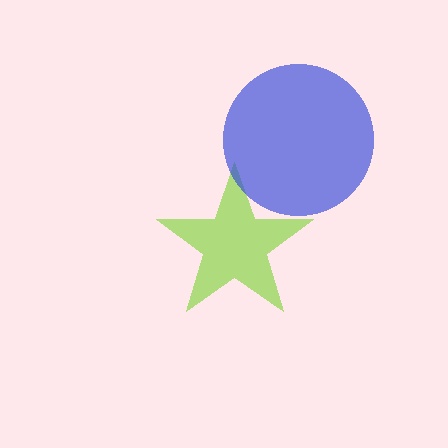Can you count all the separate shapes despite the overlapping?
Yes, there are 2 separate shapes.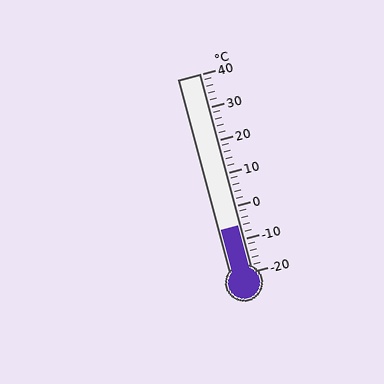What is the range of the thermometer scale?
The thermometer scale ranges from -20°C to 40°C.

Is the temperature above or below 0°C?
The temperature is below 0°C.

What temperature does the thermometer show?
The thermometer shows approximately -6°C.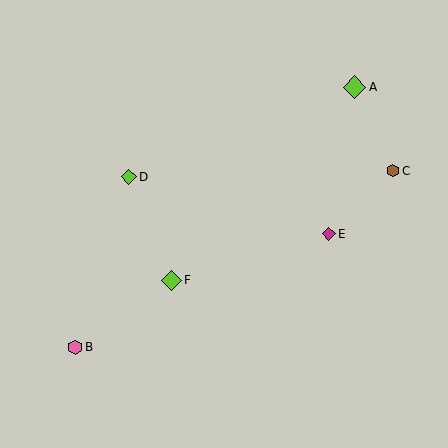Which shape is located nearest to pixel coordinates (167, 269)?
The lime diamond (labeled F) at (171, 280) is nearest to that location.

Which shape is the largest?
The lime diamond (labeled A) is the largest.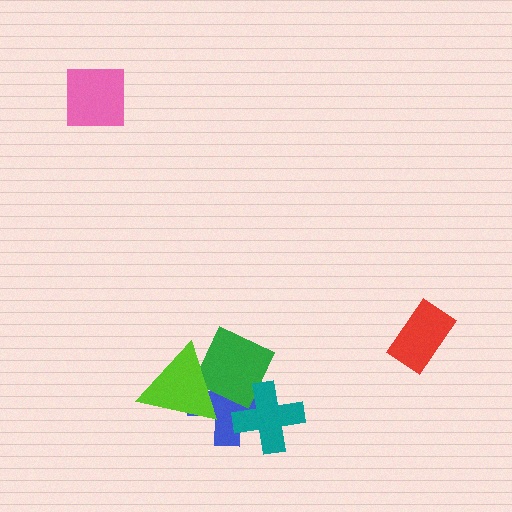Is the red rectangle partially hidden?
No, no other shape covers it.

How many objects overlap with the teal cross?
2 objects overlap with the teal cross.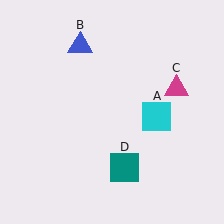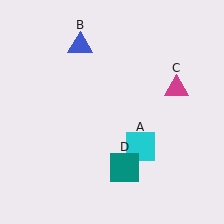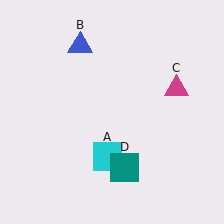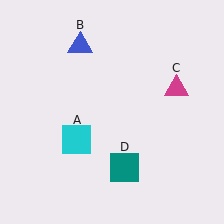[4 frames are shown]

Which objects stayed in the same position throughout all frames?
Blue triangle (object B) and magenta triangle (object C) and teal square (object D) remained stationary.